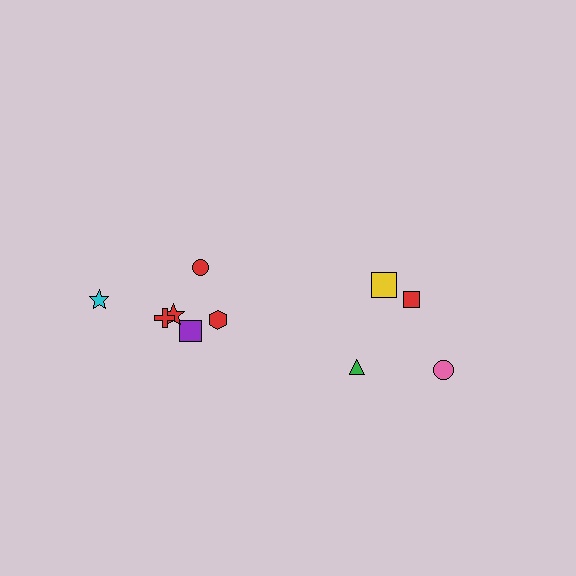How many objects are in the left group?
There are 6 objects.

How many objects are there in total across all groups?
There are 10 objects.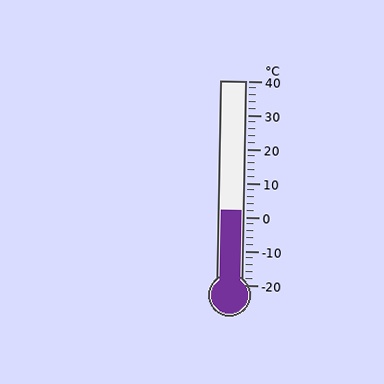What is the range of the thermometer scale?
The thermometer scale ranges from -20°C to 40°C.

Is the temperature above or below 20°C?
The temperature is below 20°C.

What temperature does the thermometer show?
The thermometer shows approximately 2°C.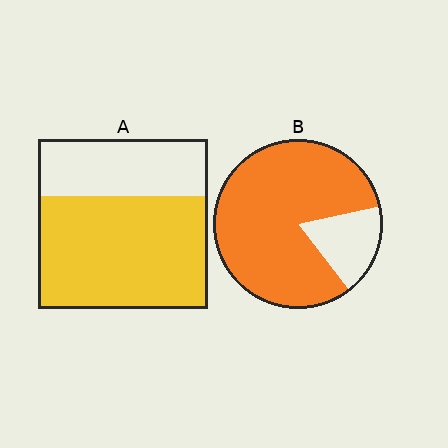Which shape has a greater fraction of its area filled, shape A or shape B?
Shape B.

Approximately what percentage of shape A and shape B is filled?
A is approximately 65% and B is approximately 80%.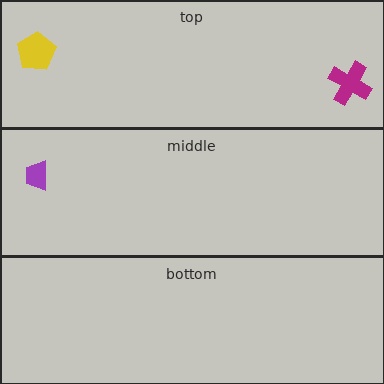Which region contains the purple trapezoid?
The middle region.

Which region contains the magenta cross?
The top region.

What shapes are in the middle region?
The purple trapezoid.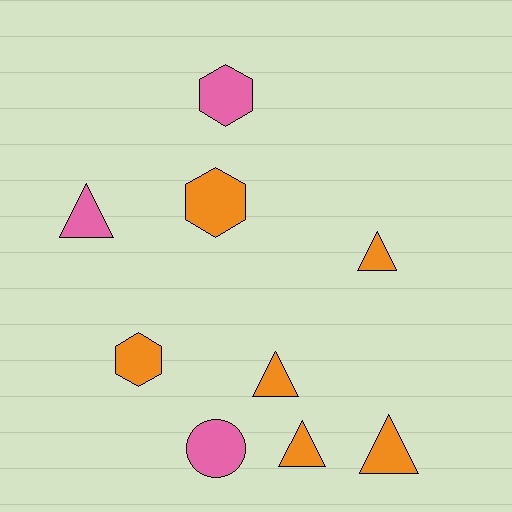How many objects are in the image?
There are 9 objects.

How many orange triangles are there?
There are 4 orange triangles.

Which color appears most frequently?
Orange, with 6 objects.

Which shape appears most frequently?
Triangle, with 5 objects.